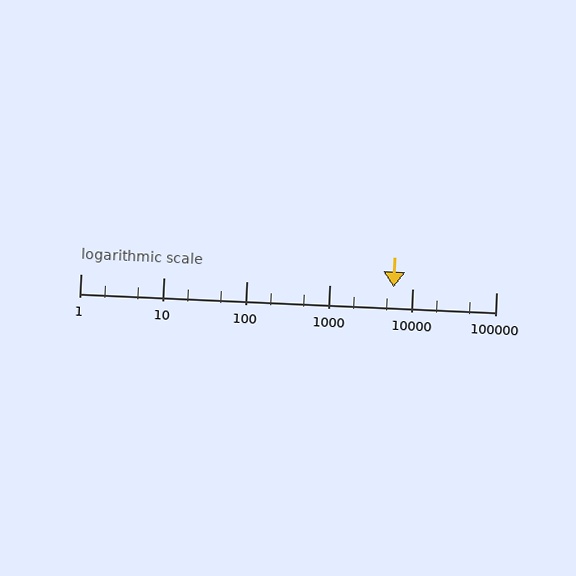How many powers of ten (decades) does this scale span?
The scale spans 5 decades, from 1 to 100000.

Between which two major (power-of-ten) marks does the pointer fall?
The pointer is between 1000 and 10000.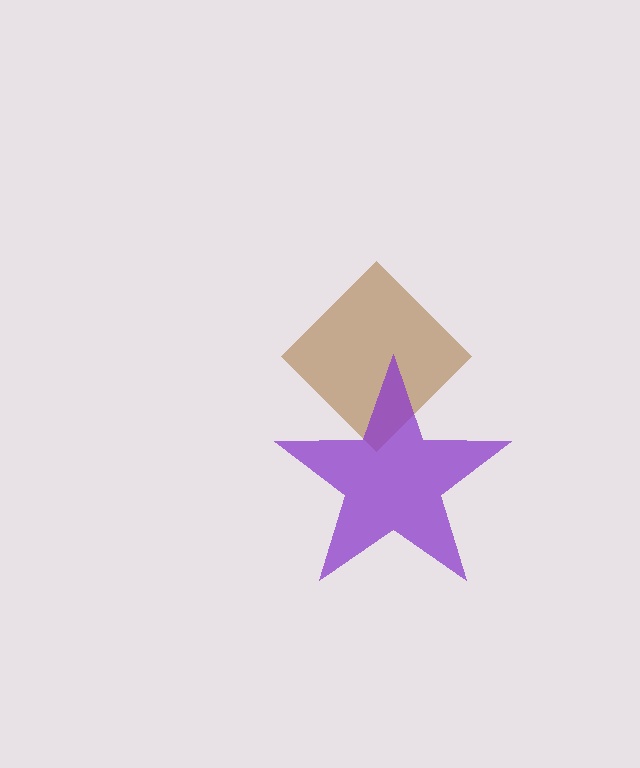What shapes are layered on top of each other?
The layered shapes are: a brown diamond, a purple star.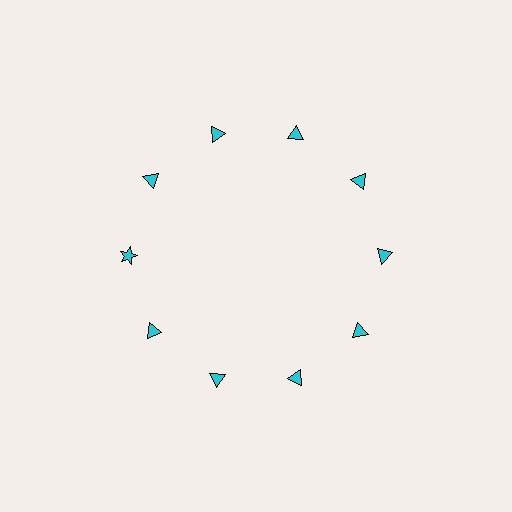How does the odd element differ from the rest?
It has a different shape: star instead of triangle.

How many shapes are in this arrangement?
There are 10 shapes arranged in a ring pattern.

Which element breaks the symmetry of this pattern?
The cyan star at roughly the 9 o'clock position breaks the symmetry. All other shapes are cyan triangles.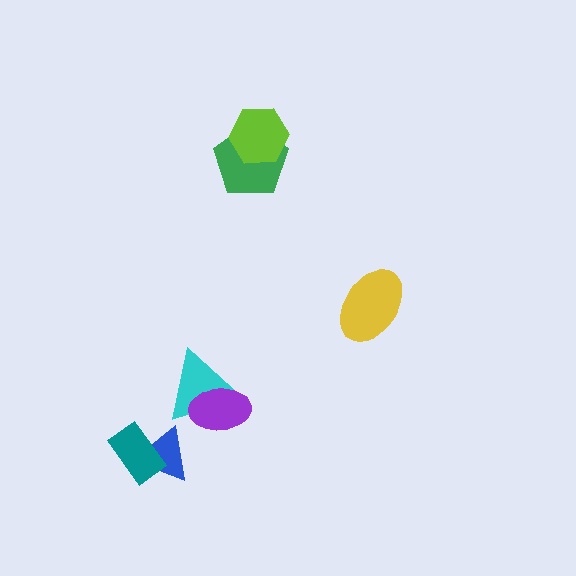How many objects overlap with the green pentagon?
1 object overlaps with the green pentagon.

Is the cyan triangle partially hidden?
Yes, it is partially covered by another shape.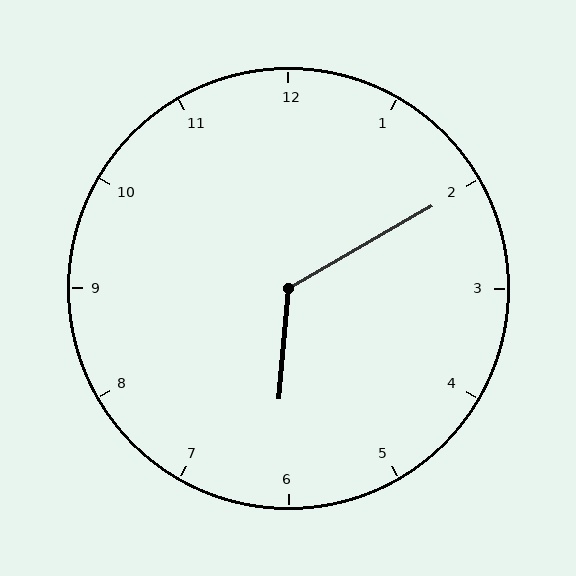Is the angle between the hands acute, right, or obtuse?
It is obtuse.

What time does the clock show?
6:10.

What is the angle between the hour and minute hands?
Approximately 125 degrees.